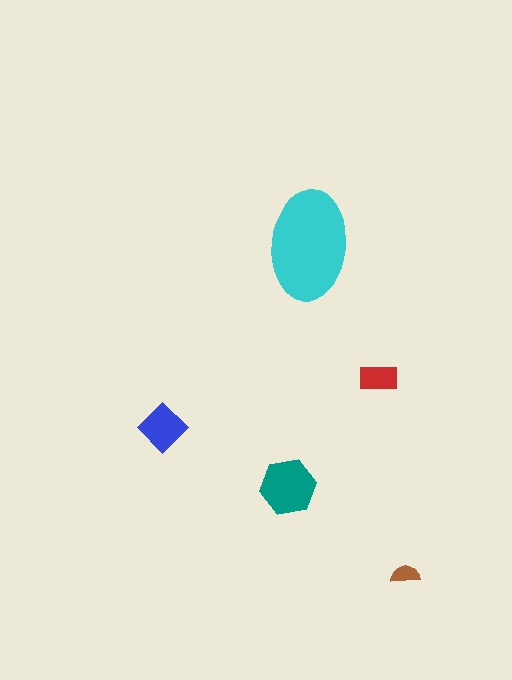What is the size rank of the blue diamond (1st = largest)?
3rd.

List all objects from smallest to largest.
The brown semicircle, the red rectangle, the blue diamond, the teal hexagon, the cyan ellipse.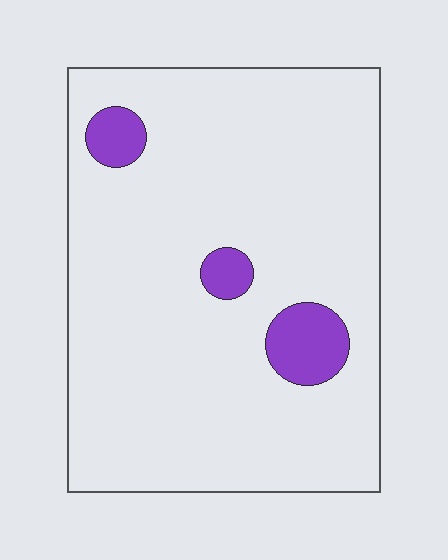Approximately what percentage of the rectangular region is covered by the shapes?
Approximately 10%.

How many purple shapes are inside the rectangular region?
3.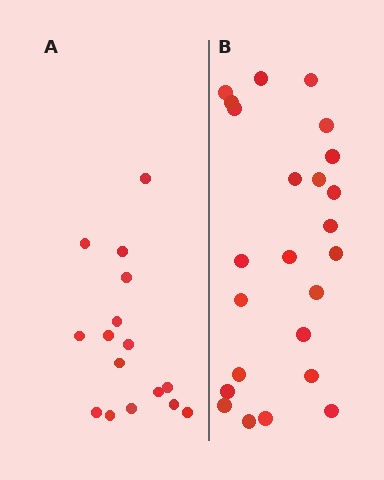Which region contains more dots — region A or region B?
Region B (the right region) has more dots.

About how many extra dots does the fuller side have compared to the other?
Region B has roughly 8 or so more dots than region A.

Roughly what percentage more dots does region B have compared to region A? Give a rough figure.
About 50% more.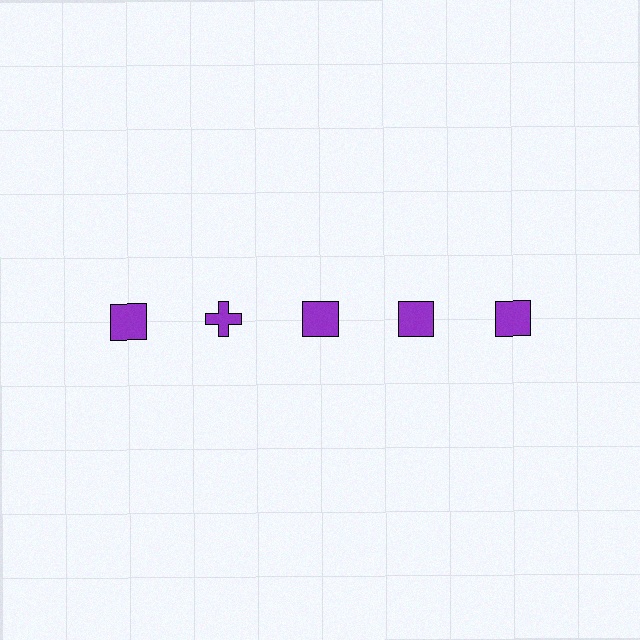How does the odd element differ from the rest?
It has a different shape: cross instead of square.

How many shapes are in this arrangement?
There are 5 shapes arranged in a grid pattern.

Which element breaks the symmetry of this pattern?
The purple cross in the top row, second from left column breaks the symmetry. All other shapes are purple squares.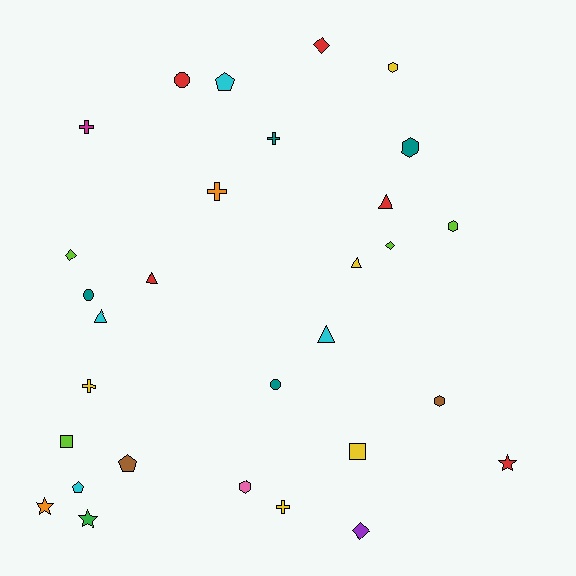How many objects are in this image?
There are 30 objects.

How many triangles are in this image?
There are 5 triangles.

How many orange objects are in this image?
There are 2 orange objects.